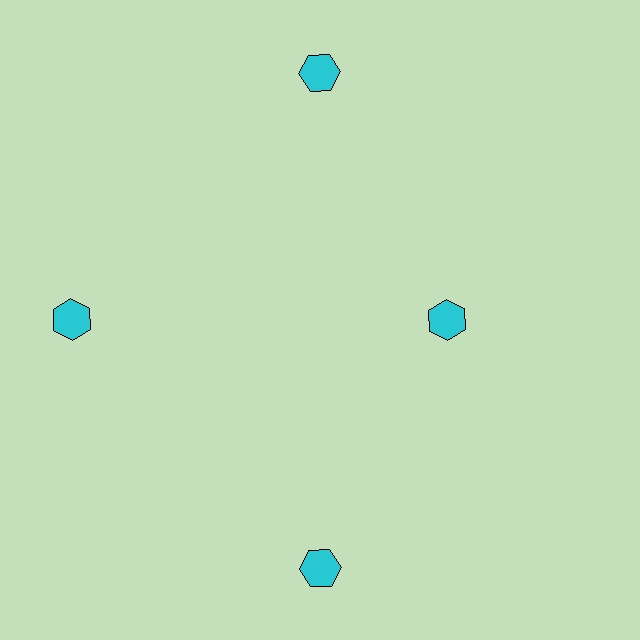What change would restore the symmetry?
The symmetry would be restored by moving it outward, back onto the ring so that all 4 hexagons sit at equal angles and equal distance from the center.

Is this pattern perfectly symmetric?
No. The 4 cyan hexagons are arranged in a ring, but one element near the 3 o'clock position is pulled inward toward the center, breaking the 4-fold rotational symmetry.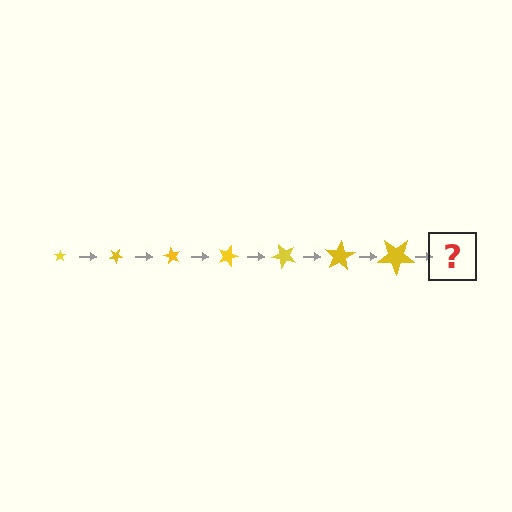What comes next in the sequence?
The next element should be a star, larger than the previous one and rotated 210 degrees from the start.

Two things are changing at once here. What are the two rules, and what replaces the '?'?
The two rules are that the star grows larger each step and it rotates 30 degrees each step. The '?' should be a star, larger than the previous one and rotated 210 degrees from the start.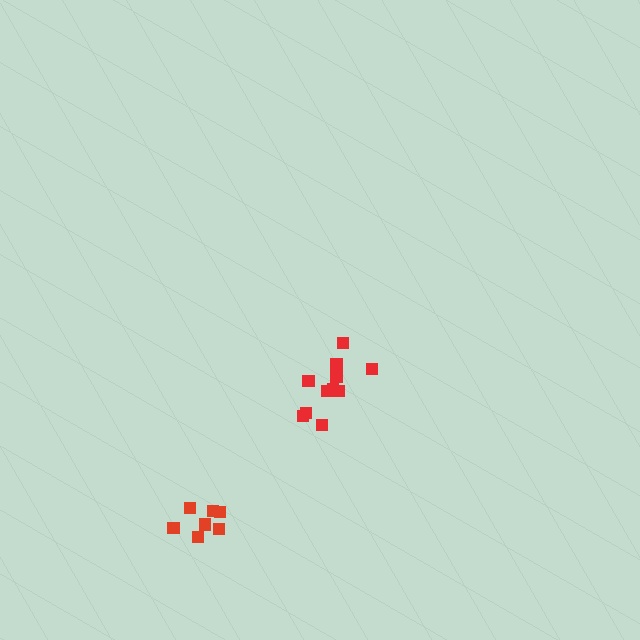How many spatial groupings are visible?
There are 2 spatial groupings.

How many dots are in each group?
Group 1: 11 dots, Group 2: 7 dots (18 total).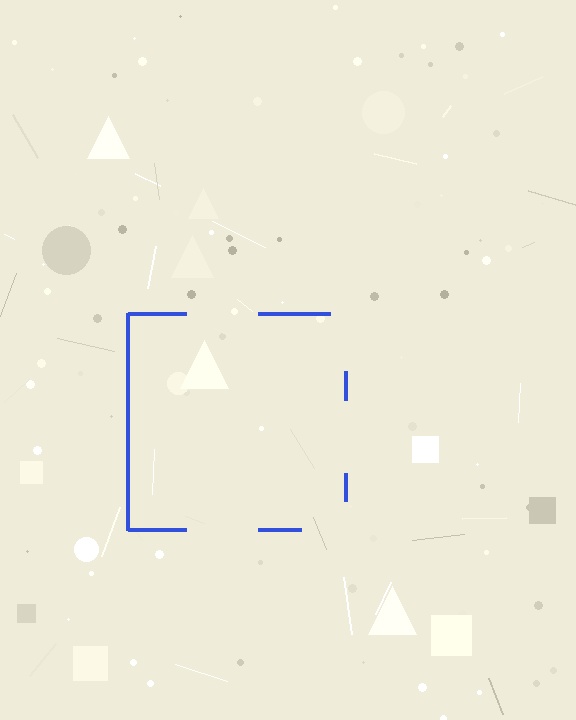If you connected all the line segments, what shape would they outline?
They would outline a square.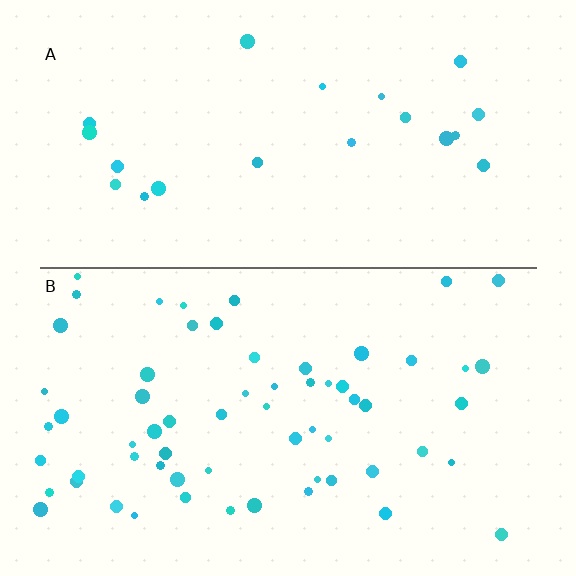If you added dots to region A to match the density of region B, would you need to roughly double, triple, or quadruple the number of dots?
Approximately triple.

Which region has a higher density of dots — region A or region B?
B (the bottom).